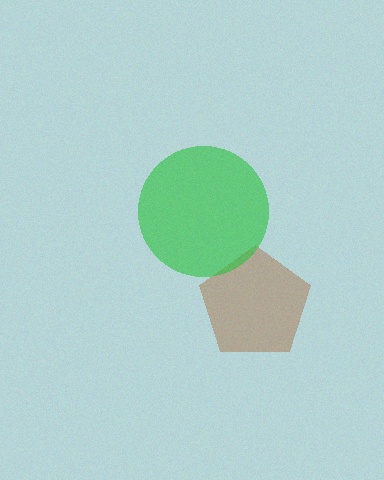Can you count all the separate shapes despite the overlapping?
Yes, there are 2 separate shapes.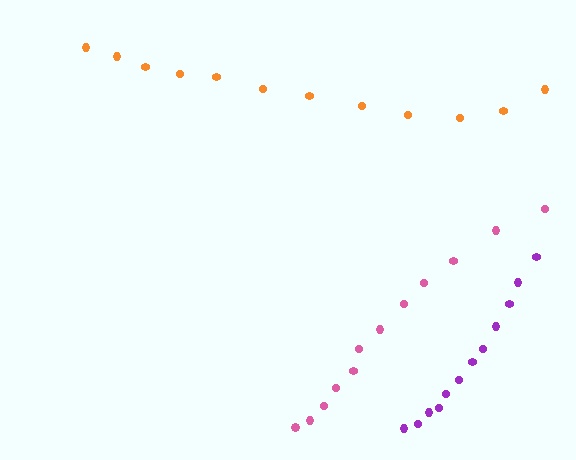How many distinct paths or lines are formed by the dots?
There are 3 distinct paths.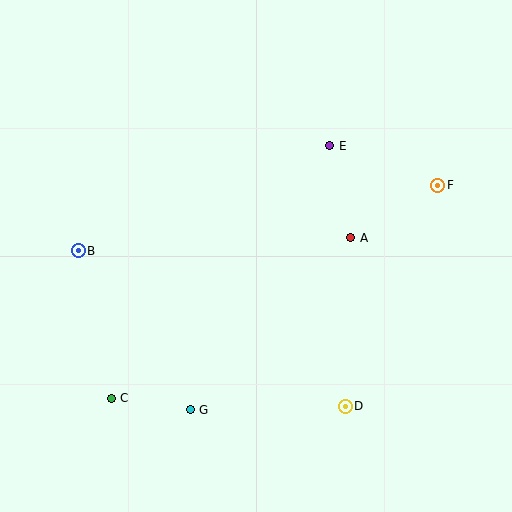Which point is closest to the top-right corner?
Point F is closest to the top-right corner.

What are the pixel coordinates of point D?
Point D is at (345, 406).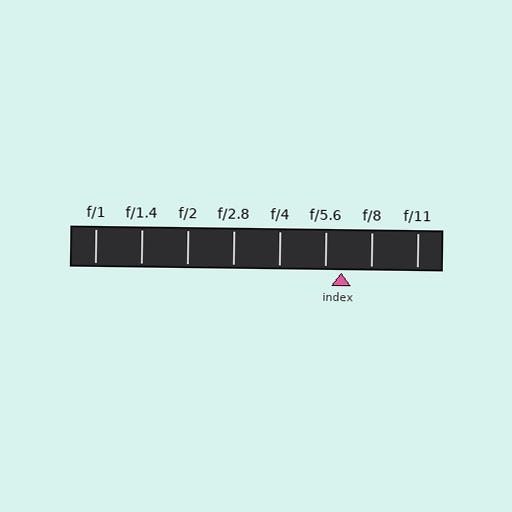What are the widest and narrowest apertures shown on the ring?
The widest aperture shown is f/1 and the narrowest is f/11.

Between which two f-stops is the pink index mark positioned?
The index mark is between f/5.6 and f/8.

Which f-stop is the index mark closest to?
The index mark is closest to f/5.6.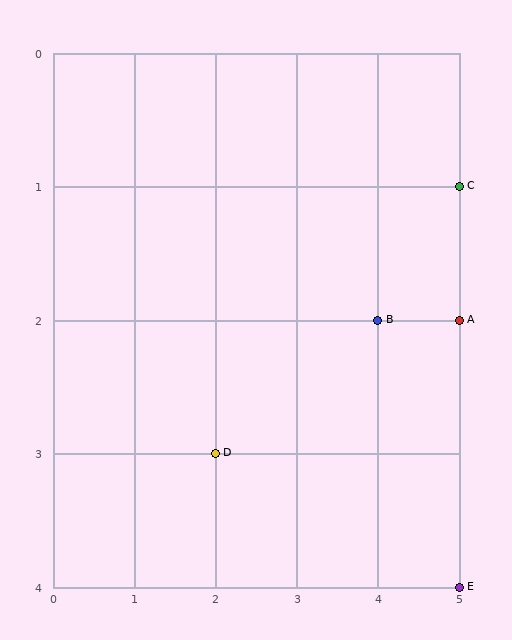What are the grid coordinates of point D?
Point D is at grid coordinates (2, 3).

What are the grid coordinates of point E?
Point E is at grid coordinates (5, 4).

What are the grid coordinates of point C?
Point C is at grid coordinates (5, 1).